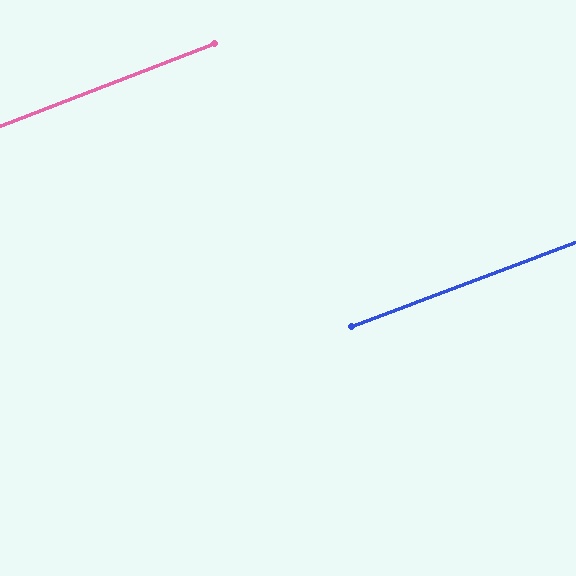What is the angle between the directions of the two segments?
Approximately 0 degrees.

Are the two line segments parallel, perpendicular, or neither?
Parallel — their directions differ by only 0.3°.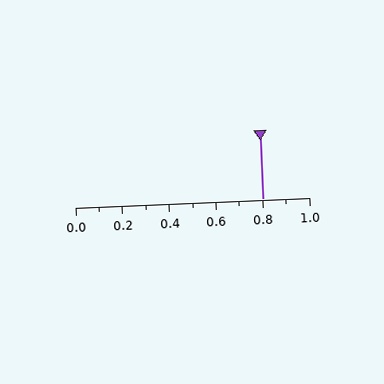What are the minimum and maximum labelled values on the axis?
The axis runs from 0.0 to 1.0.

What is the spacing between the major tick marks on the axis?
The major ticks are spaced 0.2 apart.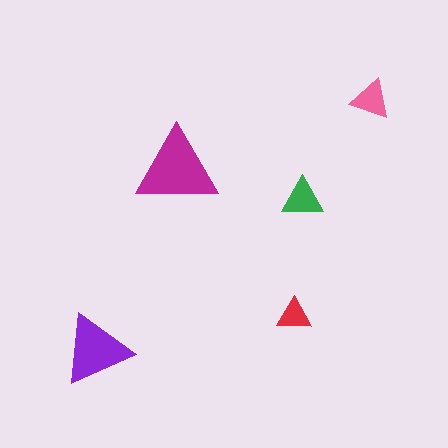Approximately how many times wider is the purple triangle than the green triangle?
About 1.5 times wider.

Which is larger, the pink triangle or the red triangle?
The pink one.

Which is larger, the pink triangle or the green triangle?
The green one.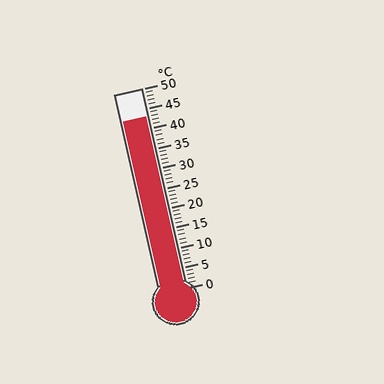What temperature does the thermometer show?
The thermometer shows approximately 43°C.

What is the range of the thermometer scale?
The thermometer scale ranges from 0°C to 50°C.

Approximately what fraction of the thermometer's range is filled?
The thermometer is filled to approximately 85% of its range.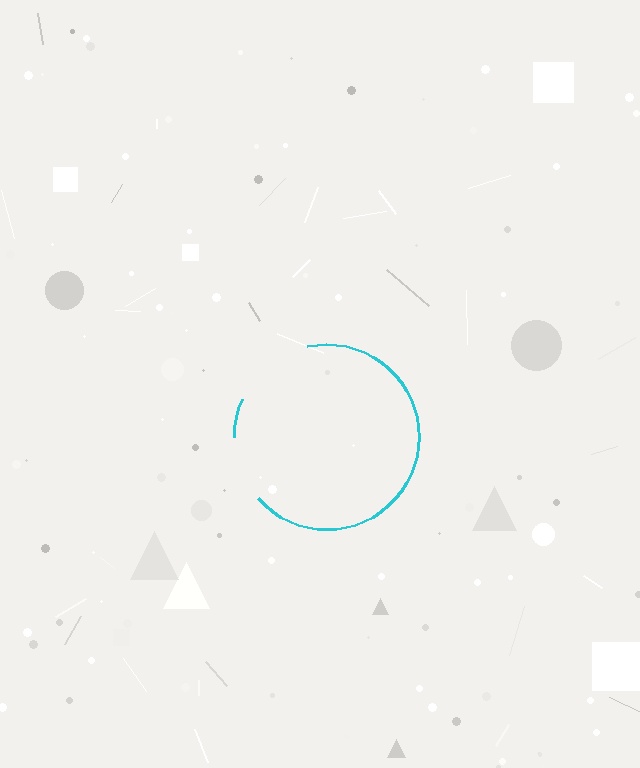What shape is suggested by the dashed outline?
The dashed outline suggests a circle.